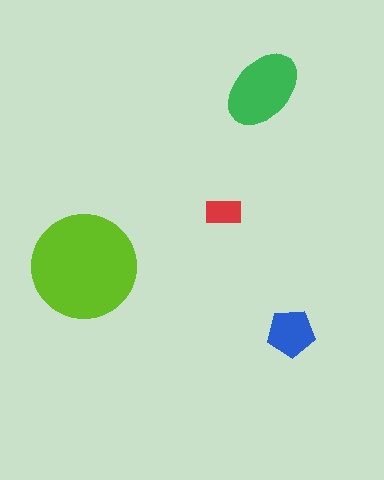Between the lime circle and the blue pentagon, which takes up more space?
The lime circle.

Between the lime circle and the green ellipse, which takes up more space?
The lime circle.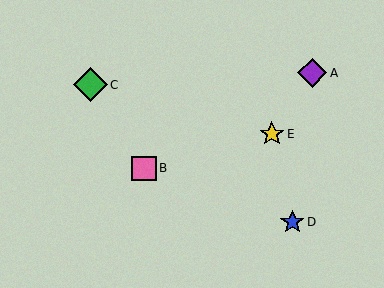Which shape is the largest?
The green diamond (labeled C) is the largest.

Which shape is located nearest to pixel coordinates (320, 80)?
The purple diamond (labeled A) at (312, 73) is nearest to that location.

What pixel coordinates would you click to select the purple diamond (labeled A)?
Click at (312, 73) to select the purple diamond A.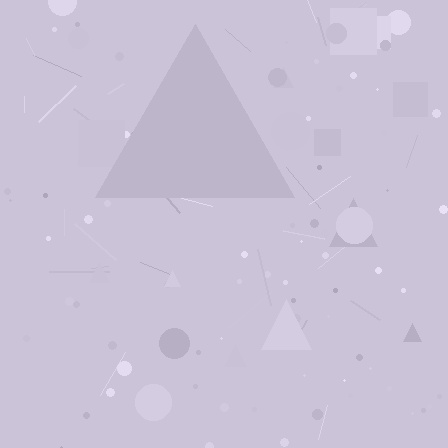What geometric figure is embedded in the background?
A triangle is embedded in the background.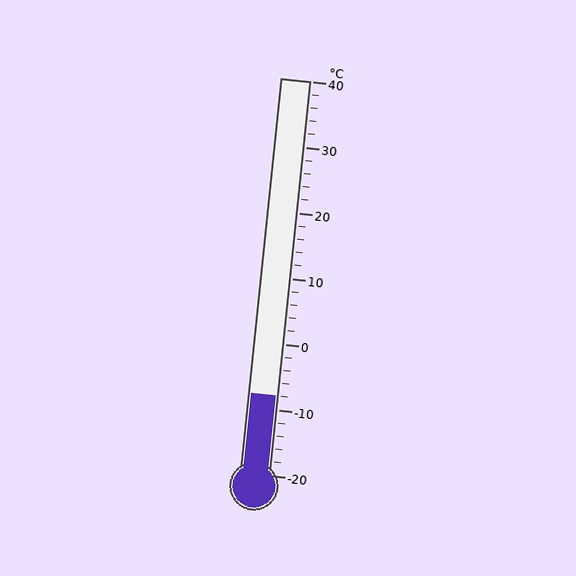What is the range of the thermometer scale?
The thermometer scale ranges from -20°C to 40°C.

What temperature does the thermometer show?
The thermometer shows approximately -8°C.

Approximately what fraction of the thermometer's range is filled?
The thermometer is filled to approximately 20% of its range.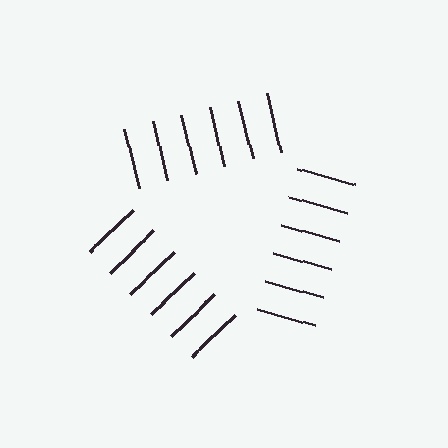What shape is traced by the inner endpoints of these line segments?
An illusory triangle — the line segments terminate on its edges but no continuous stroke is drawn.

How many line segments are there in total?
18 — 6 along each of the 3 edges.